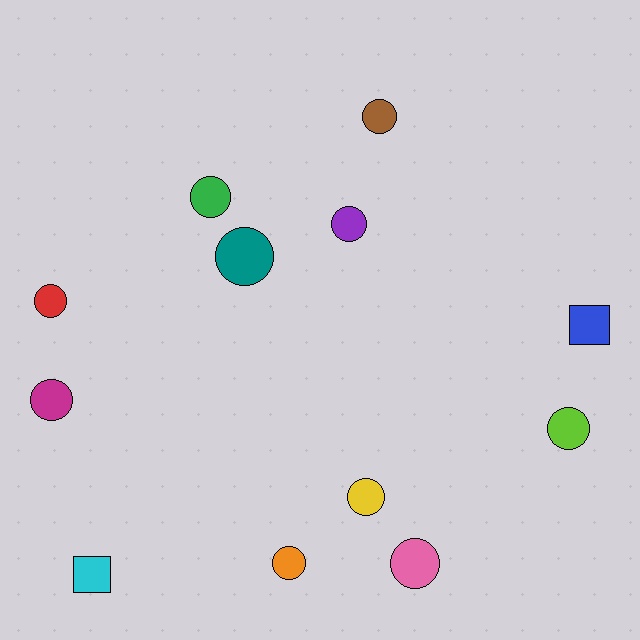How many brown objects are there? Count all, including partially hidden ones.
There is 1 brown object.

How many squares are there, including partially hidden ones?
There are 2 squares.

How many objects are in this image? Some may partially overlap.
There are 12 objects.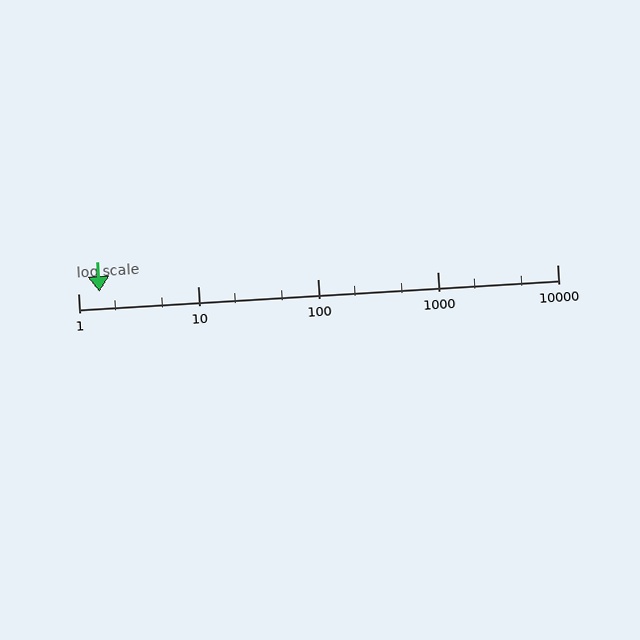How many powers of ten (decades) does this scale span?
The scale spans 4 decades, from 1 to 10000.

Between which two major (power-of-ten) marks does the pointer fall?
The pointer is between 1 and 10.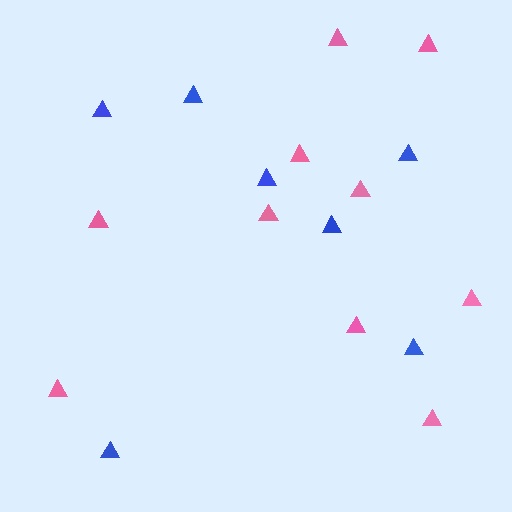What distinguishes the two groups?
There are 2 groups: one group of blue triangles (7) and one group of pink triangles (10).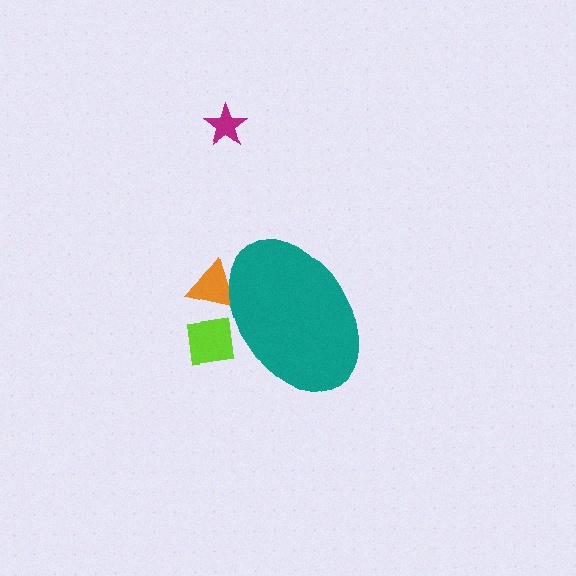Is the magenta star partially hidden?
No, the magenta star is fully visible.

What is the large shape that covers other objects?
A teal ellipse.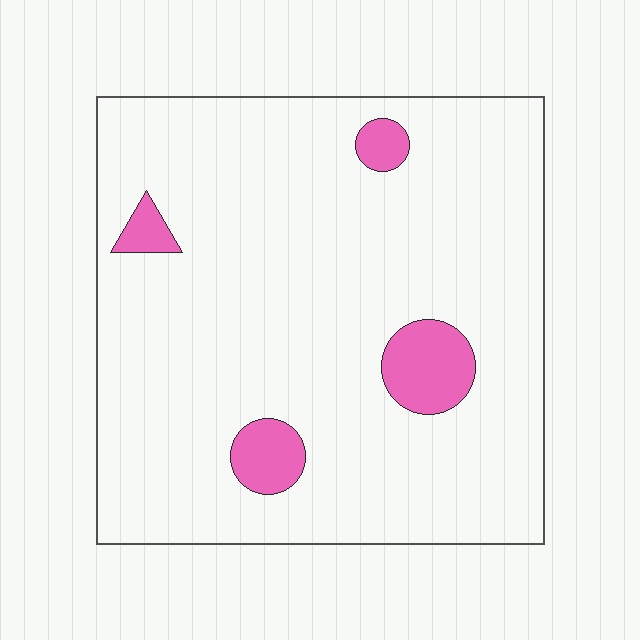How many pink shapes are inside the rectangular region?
4.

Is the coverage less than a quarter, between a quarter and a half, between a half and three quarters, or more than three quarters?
Less than a quarter.